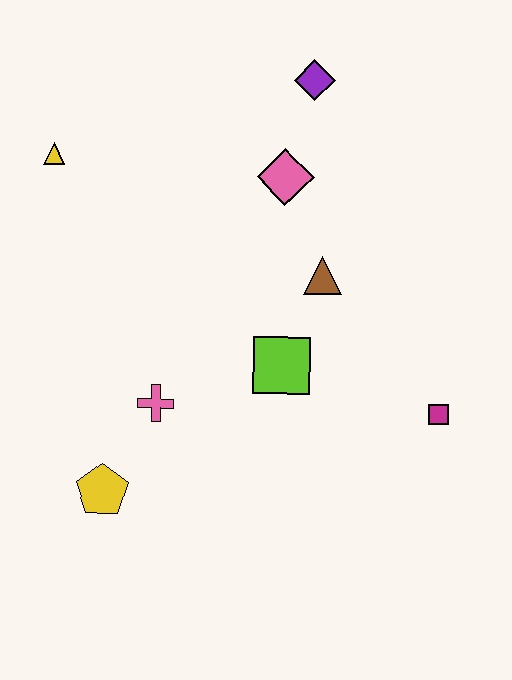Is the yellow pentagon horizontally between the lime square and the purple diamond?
No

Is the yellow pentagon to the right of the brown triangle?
No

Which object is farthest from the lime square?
The yellow triangle is farthest from the lime square.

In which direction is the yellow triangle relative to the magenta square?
The yellow triangle is to the left of the magenta square.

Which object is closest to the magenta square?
The lime square is closest to the magenta square.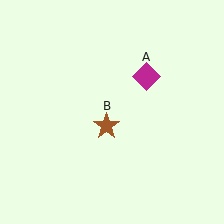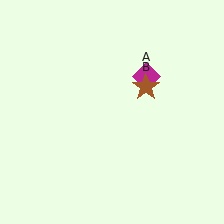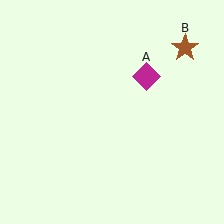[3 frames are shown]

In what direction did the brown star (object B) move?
The brown star (object B) moved up and to the right.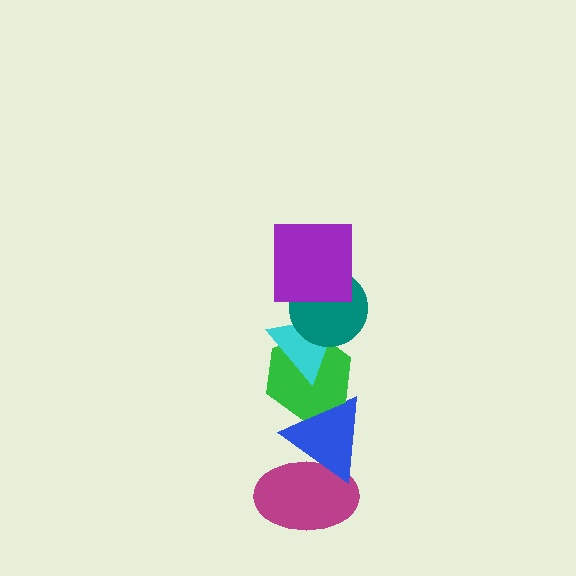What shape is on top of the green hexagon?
The cyan triangle is on top of the green hexagon.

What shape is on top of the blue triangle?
The green hexagon is on top of the blue triangle.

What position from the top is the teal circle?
The teal circle is 2nd from the top.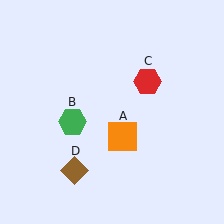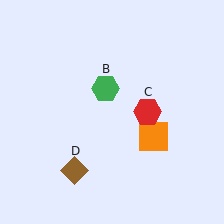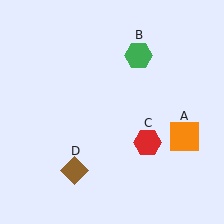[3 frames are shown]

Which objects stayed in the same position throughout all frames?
Brown diamond (object D) remained stationary.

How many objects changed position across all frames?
3 objects changed position: orange square (object A), green hexagon (object B), red hexagon (object C).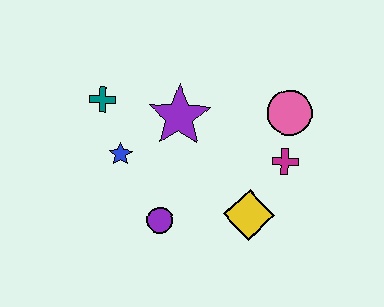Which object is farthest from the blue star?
The pink circle is farthest from the blue star.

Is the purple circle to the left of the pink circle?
Yes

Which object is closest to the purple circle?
The blue star is closest to the purple circle.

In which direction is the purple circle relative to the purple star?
The purple circle is below the purple star.